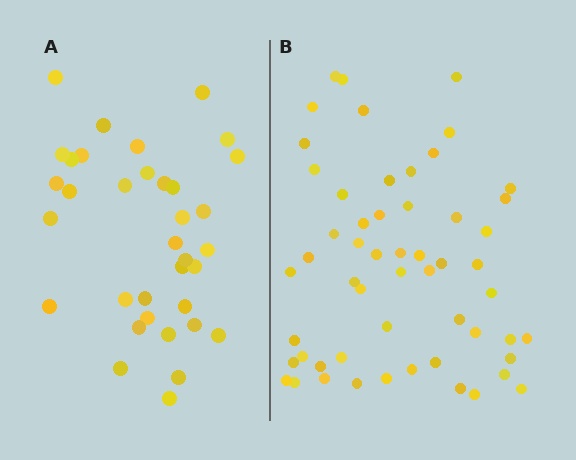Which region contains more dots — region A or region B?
Region B (the right region) has more dots.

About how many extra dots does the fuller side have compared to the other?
Region B has approximately 20 more dots than region A.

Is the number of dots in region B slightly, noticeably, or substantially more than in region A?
Region B has substantially more. The ratio is roughly 1.6 to 1.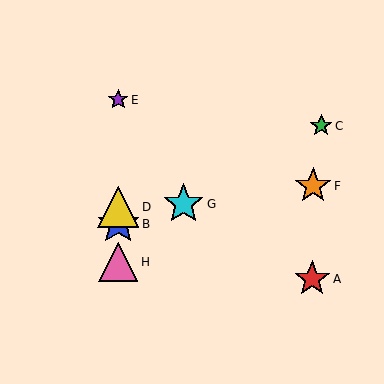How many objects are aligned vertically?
4 objects (B, D, E, H) are aligned vertically.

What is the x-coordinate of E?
Object E is at x≈118.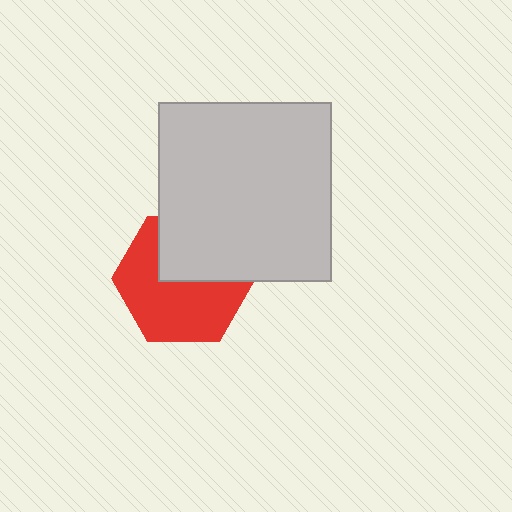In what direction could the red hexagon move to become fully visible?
The red hexagon could move down. That would shift it out from behind the light gray rectangle entirely.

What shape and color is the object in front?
The object in front is a light gray rectangle.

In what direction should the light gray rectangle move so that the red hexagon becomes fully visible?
The light gray rectangle should move up. That is the shortest direction to clear the overlap and leave the red hexagon fully visible.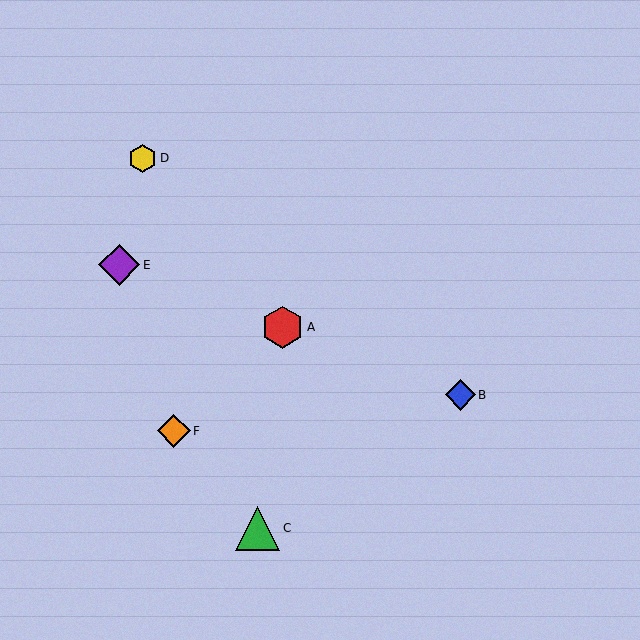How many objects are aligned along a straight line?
3 objects (A, B, E) are aligned along a straight line.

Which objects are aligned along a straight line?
Objects A, B, E are aligned along a straight line.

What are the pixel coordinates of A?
Object A is at (283, 327).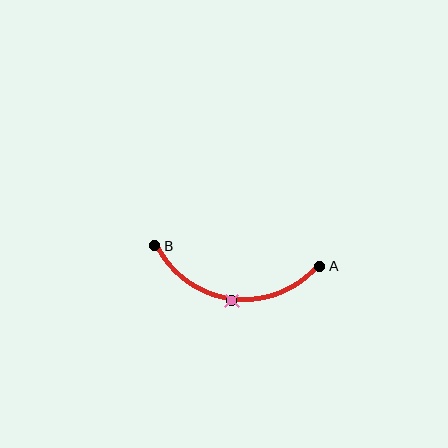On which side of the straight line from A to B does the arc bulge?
The arc bulges below the straight line connecting A and B.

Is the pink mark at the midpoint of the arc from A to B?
Yes. The pink mark lies on the arc at equal arc-length from both A and B — it is the arc midpoint.